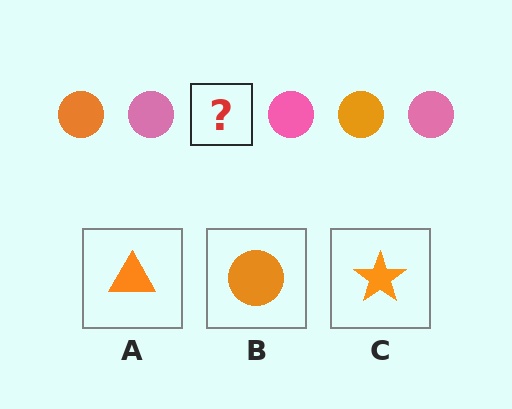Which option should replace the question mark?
Option B.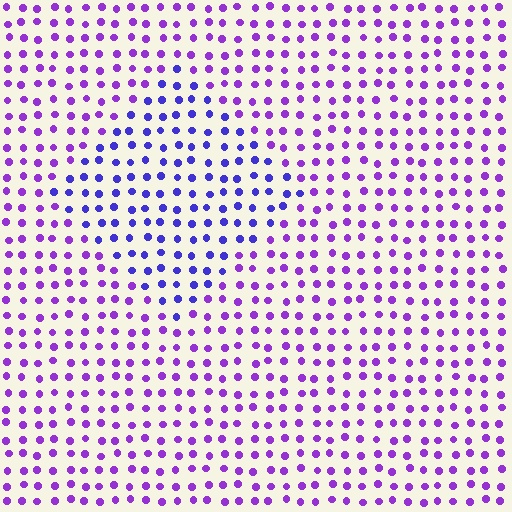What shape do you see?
I see a diamond.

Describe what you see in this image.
The image is filled with small purple elements in a uniform arrangement. A diamond-shaped region is visible where the elements are tinted to a slightly different hue, forming a subtle color boundary.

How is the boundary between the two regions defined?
The boundary is defined purely by a slight shift in hue (about 32 degrees). Spacing, size, and orientation are identical on both sides.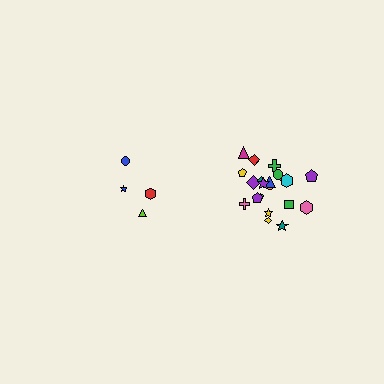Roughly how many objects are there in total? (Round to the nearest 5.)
Roughly 25 objects in total.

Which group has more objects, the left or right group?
The right group.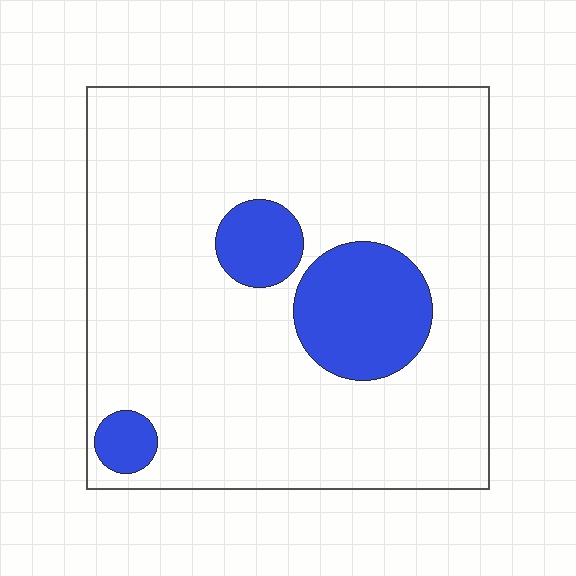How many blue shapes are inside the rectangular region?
3.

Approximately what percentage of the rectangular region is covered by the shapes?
Approximately 15%.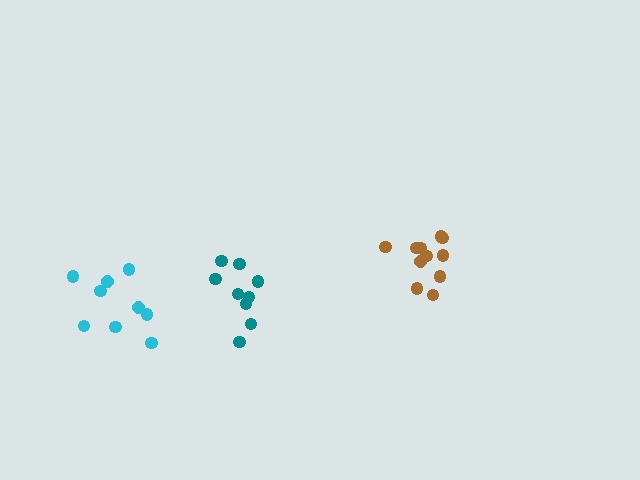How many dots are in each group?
Group 1: 9 dots, Group 2: 9 dots, Group 3: 11 dots (29 total).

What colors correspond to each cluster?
The clusters are colored: teal, cyan, brown.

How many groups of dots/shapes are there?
There are 3 groups.